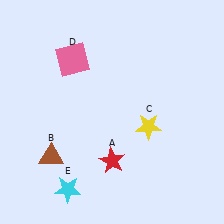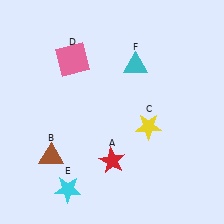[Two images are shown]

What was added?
A cyan triangle (F) was added in Image 2.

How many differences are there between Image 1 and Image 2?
There is 1 difference between the two images.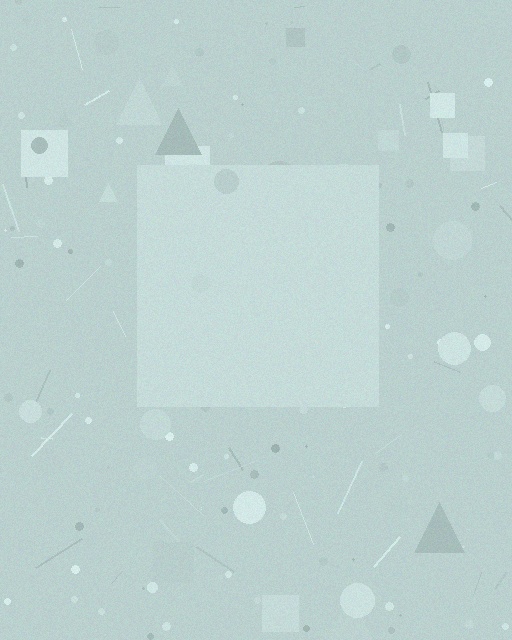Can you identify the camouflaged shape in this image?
The camouflaged shape is a square.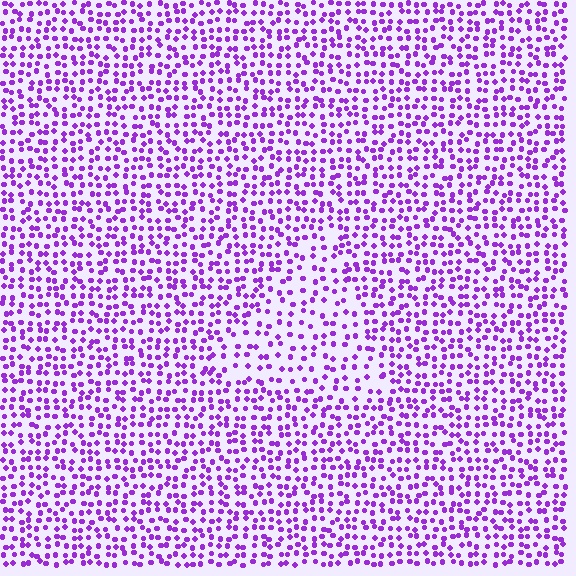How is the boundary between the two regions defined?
The boundary is defined by a change in element density (approximately 1.6x ratio). All elements are the same color, size, and shape.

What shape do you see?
I see a triangle.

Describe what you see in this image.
The image contains small purple elements arranged at two different densities. A triangle-shaped region is visible where the elements are less densely packed than the surrounding area.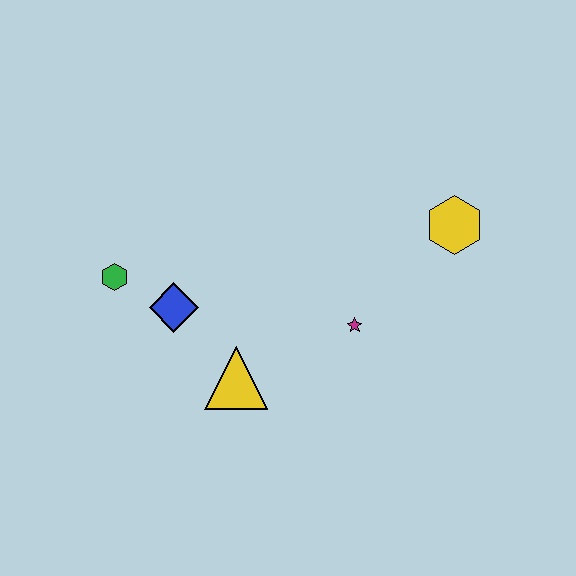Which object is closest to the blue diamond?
The green hexagon is closest to the blue diamond.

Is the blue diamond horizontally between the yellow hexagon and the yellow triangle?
No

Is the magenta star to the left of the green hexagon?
No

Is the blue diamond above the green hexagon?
No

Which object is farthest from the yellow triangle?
The yellow hexagon is farthest from the yellow triangle.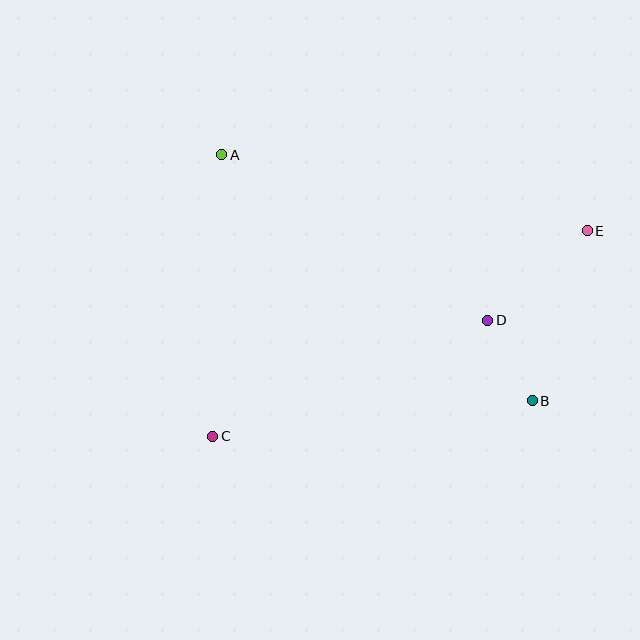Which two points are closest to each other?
Points B and D are closest to each other.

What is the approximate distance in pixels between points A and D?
The distance between A and D is approximately 313 pixels.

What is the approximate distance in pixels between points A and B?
The distance between A and B is approximately 396 pixels.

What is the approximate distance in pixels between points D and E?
The distance between D and E is approximately 134 pixels.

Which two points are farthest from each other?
Points C and E are farthest from each other.